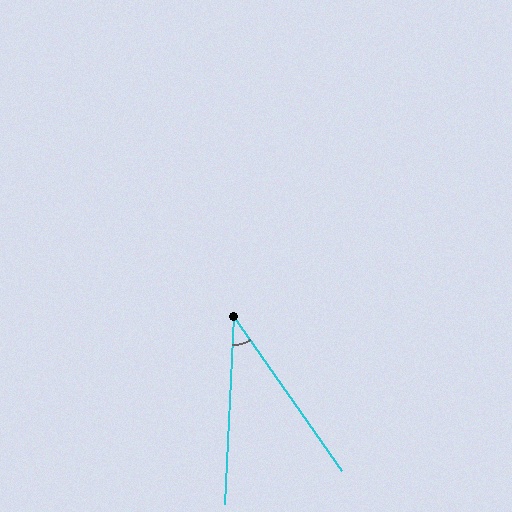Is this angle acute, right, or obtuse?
It is acute.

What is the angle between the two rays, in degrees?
Approximately 38 degrees.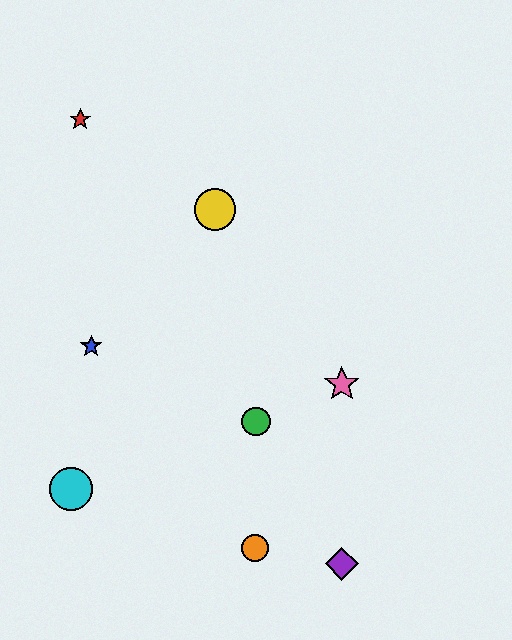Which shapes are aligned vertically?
The purple diamond, the pink star are aligned vertically.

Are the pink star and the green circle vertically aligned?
No, the pink star is at x≈342 and the green circle is at x≈256.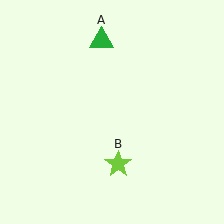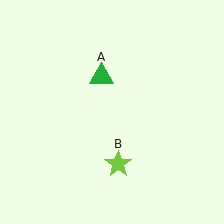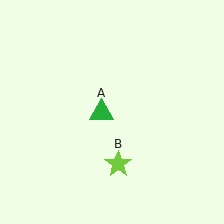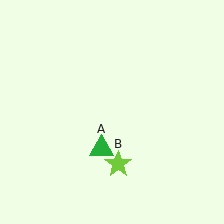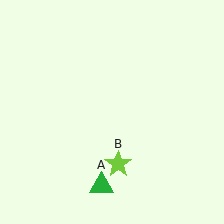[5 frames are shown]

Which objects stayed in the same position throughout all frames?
Lime star (object B) remained stationary.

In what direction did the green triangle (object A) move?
The green triangle (object A) moved down.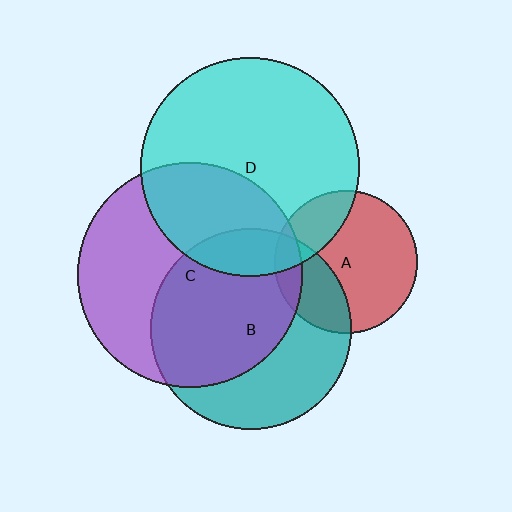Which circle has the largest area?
Circle C (purple).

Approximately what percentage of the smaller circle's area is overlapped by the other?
Approximately 10%.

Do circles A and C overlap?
Yes.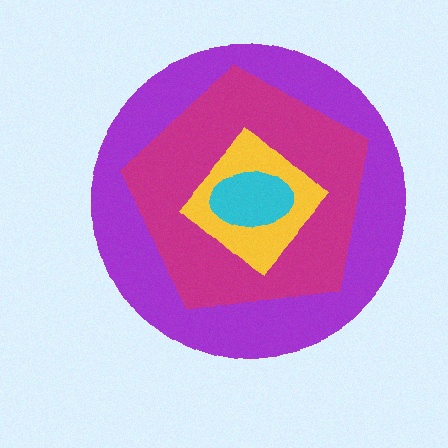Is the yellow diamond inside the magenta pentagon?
Yes.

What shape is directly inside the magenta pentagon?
The yellow diamond.